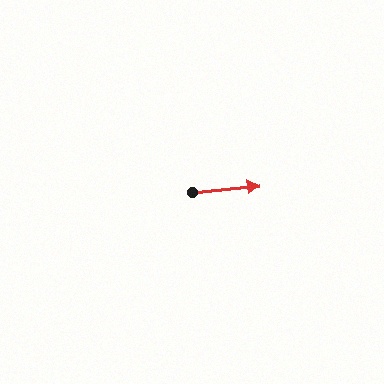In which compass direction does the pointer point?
East.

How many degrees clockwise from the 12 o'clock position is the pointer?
Approximately 84 degrees.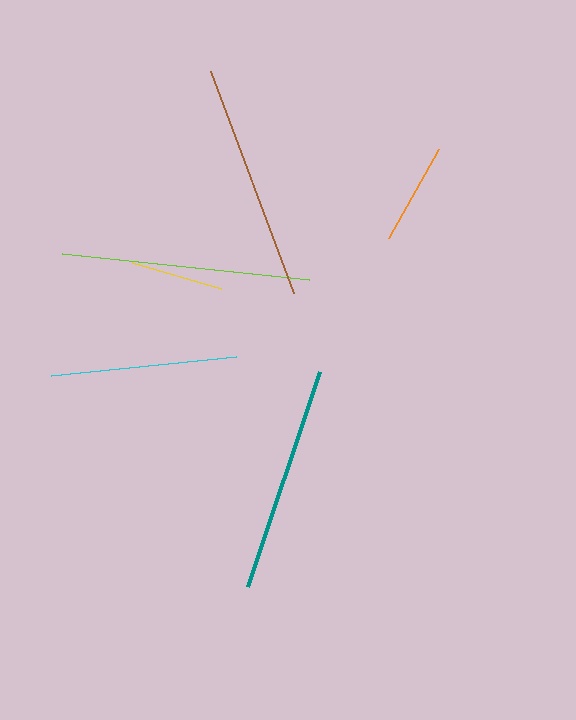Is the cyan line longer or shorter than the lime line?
The lime line is longer than the cyan line.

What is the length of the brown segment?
The brown segment is approximately 237 pixels long.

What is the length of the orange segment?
The orange segment is approximately 102 pixels long.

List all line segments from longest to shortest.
From longest to shortest: lime, brown, teal, cyan, orange, yellow.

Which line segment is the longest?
The lime line is the longest at approximately 248 pixels.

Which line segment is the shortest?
The yellow line is the shortest at approximately 93 pixels.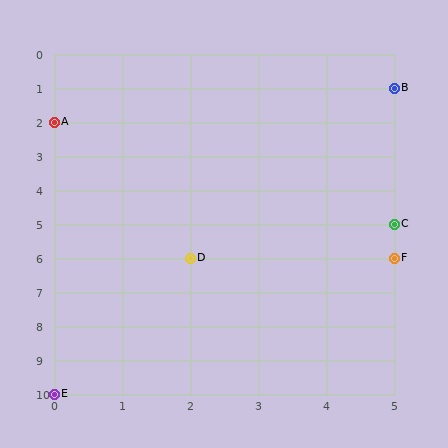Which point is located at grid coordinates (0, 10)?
Point E is at (0, 10).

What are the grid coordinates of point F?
Point F is at grid coordinates (5, 6).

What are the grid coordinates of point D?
Point D is at grid coordinates (2, 6).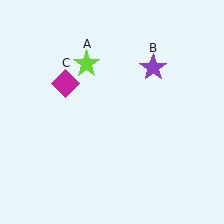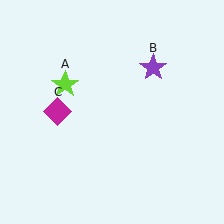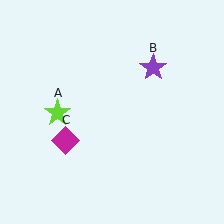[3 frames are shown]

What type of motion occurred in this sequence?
The lime star (object A), magenta diamond (object C) rotated counterclockwise around the center of the scene.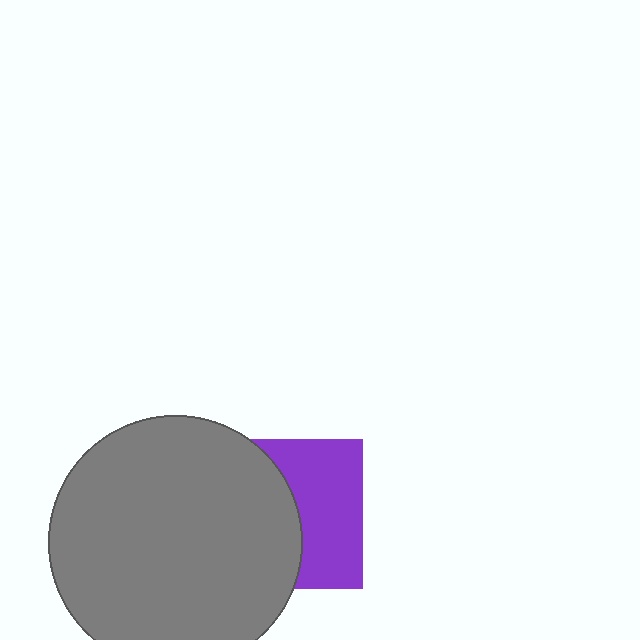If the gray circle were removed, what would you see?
You would see the complete purple square.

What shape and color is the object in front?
The object in front is a gray circle.